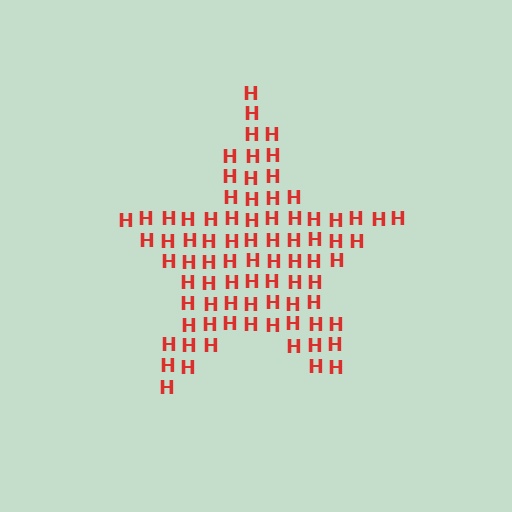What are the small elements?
The small elements are letter H's.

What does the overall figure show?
The overall figure shows a star.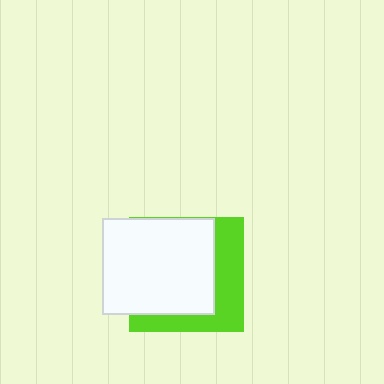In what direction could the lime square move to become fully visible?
The lime square could move toward the lower-right. That would shift it out from behind the white rectangle entirely.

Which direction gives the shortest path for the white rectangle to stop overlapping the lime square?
Moving toward the upper-left gives the shortest separation.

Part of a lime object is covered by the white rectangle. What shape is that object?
It is a square.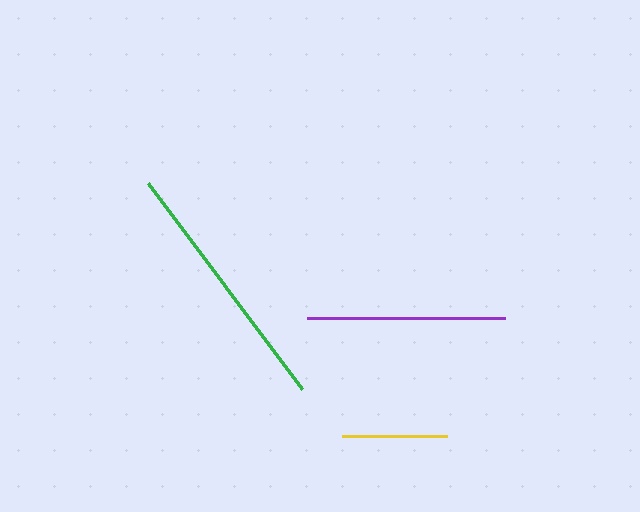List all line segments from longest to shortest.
From longest to shortest: green, purple, yellow.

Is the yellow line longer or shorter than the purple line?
The purple line is longer than the yellow line.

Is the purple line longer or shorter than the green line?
The green line is longer than the purple line.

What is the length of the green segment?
The green segment is approximately 257 pixels long.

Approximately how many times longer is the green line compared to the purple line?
The green line is approximately 1.3 times the length of the purple line.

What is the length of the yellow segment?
The yellow segment is approximately 105 pixels long.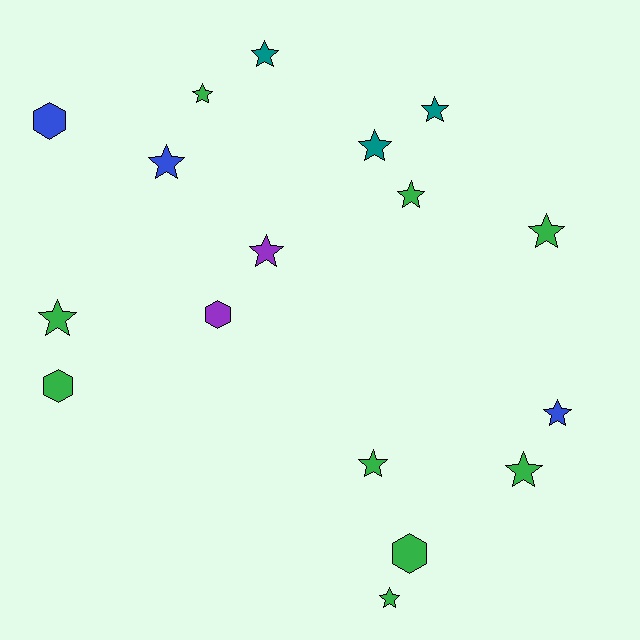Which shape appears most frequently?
Star, with 13 objects.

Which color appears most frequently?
Green, with 9 objects.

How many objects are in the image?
There are 17 objects.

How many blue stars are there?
There are 2 blue stars.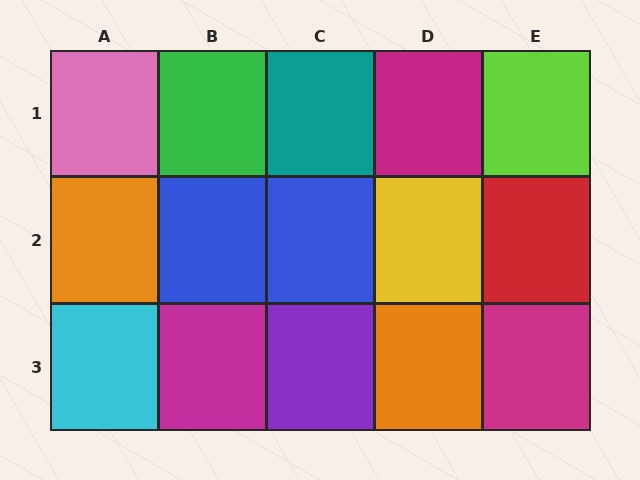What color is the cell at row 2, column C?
Blue.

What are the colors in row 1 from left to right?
Pink, green, teal, magenta, lime.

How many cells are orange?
2 cells are orange.